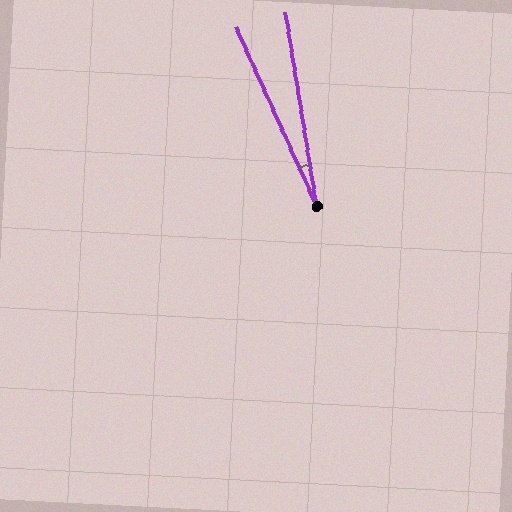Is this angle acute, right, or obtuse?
It is acute.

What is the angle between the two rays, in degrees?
Approximately 15 degrees.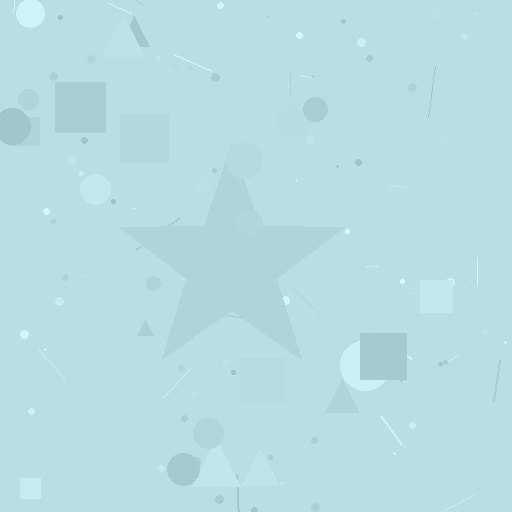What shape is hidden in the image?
A star is hidden in the image.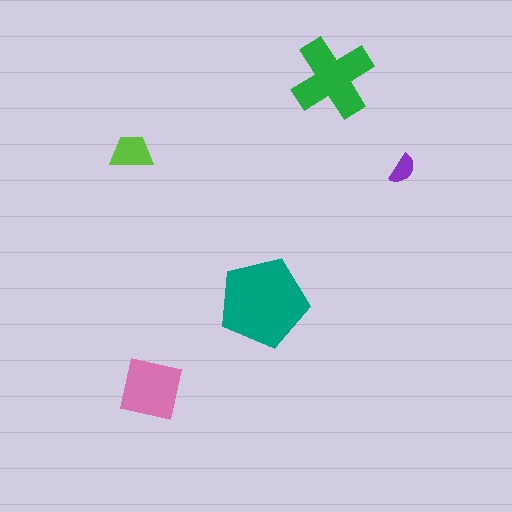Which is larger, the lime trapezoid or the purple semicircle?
The lime trapezoid.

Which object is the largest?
The teal pentagon.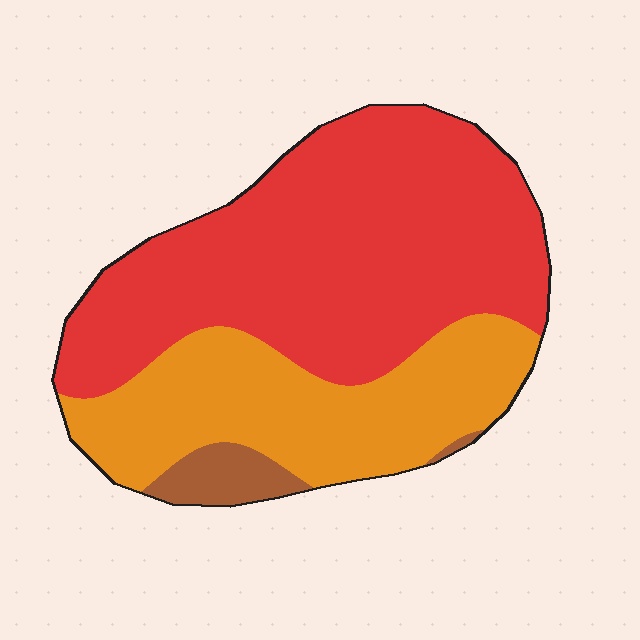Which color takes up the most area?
Red, at roughly 60%.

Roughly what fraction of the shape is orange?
Orange takes up about one third (1/3) of the shape.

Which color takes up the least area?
Brown, at roughly 5%.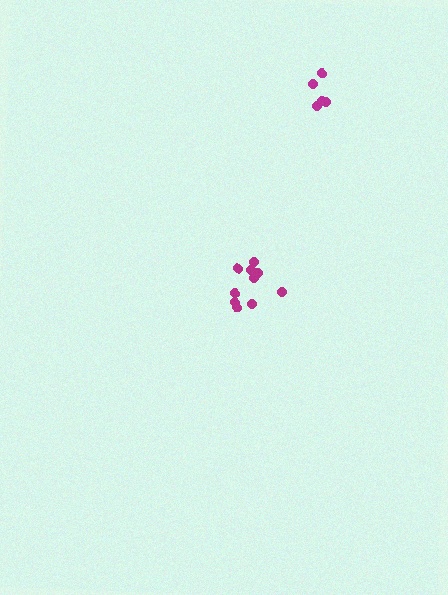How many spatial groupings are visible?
There are 2 spatial groupings.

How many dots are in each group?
Group 1: 5 dots, Group 2: 10 dots (15 total).